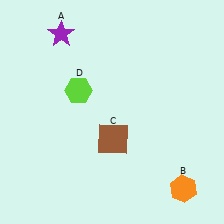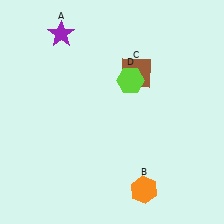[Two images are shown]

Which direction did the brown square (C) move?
The brown square (C) moved up.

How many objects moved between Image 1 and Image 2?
3 objects moved between the two images.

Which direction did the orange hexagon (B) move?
The orange hexagon (B) moved left.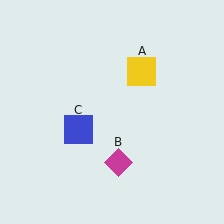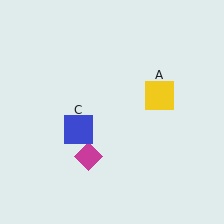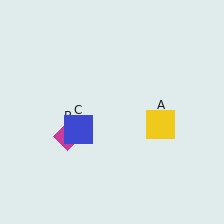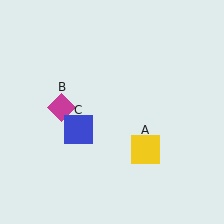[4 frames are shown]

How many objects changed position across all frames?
2 objects changed position: yellow square (object A), magenta diamond (object B).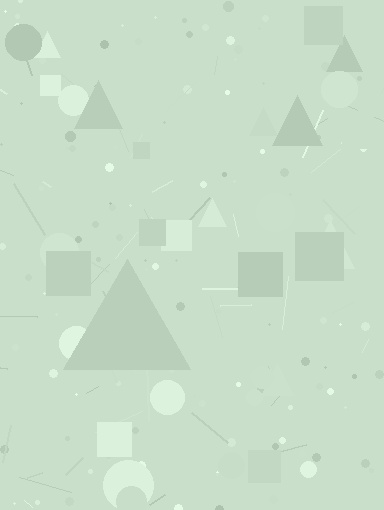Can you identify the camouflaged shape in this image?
The camouflaged shape is a triangle.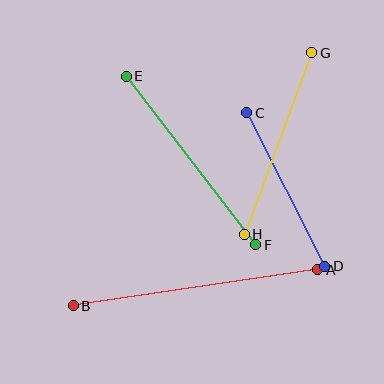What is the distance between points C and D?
The distance is approximately 172 pixels.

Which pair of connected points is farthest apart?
Points A and B are farthest apart.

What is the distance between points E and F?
The distance is approximately 213 pixels.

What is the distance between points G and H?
The distance is approximately 194 pixels.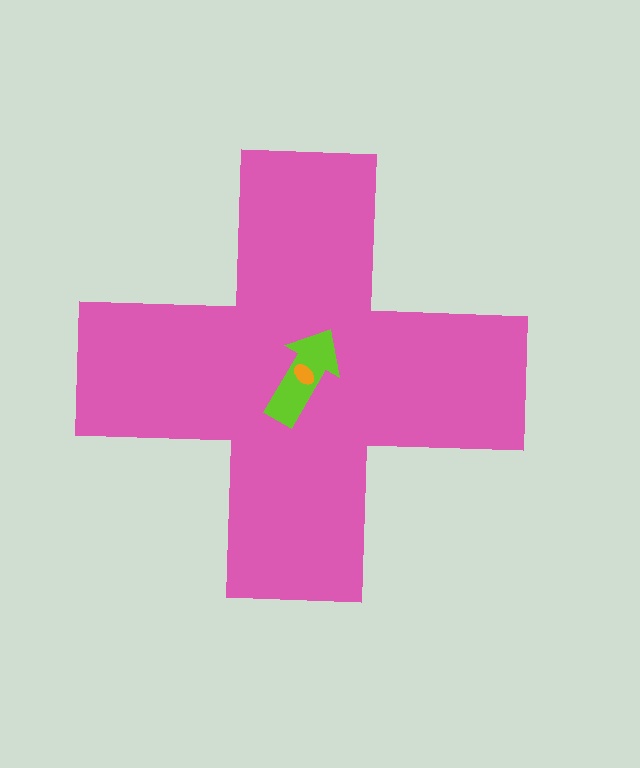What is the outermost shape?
The pink cross.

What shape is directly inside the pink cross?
The lime arrow.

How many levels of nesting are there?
3.